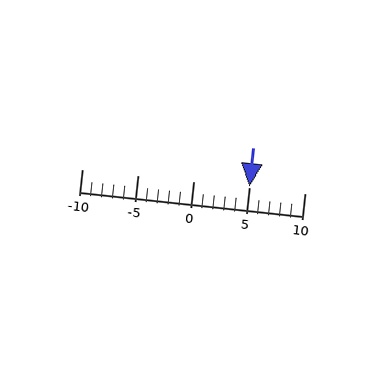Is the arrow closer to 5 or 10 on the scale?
The arrow is closer to 5.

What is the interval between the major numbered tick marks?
The major tick marks are spaced 5 units apart.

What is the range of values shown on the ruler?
The ruler shows values from -10 to 10.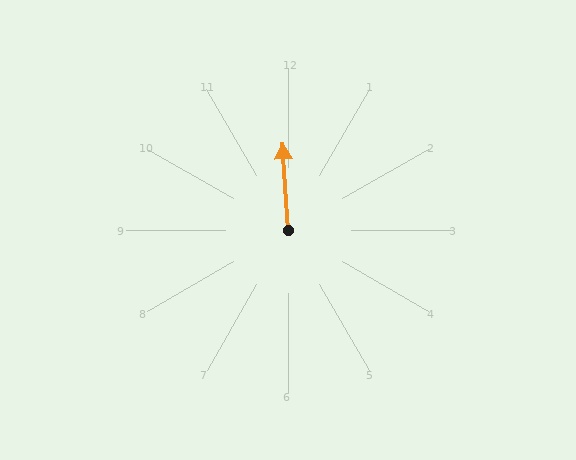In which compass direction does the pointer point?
North.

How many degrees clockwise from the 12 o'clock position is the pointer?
Approximately 356 degrees.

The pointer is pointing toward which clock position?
Roughly 12 o'clock.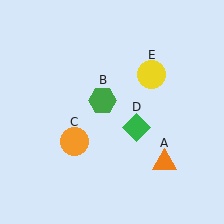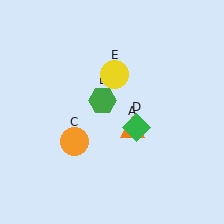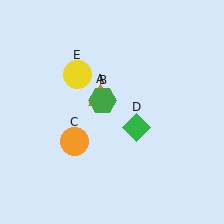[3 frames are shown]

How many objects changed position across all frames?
2 objects changed position: orange triangle (object A), yellow circle (object E).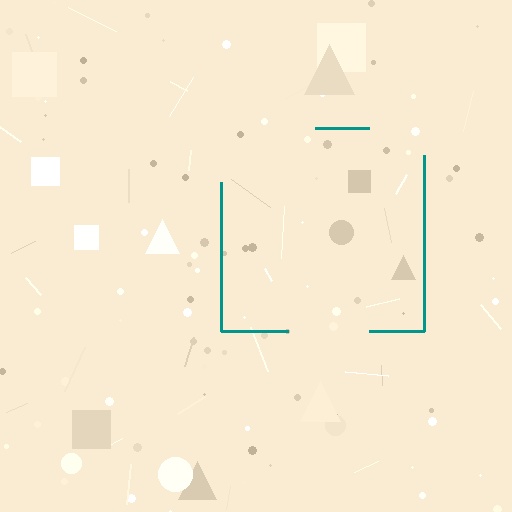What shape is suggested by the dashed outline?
The dashed outline suggests a square.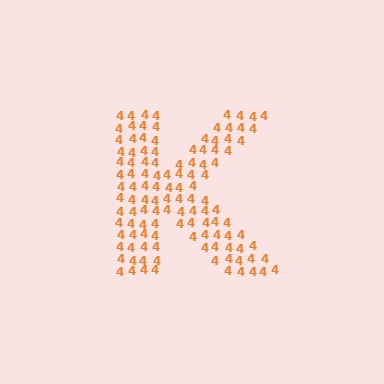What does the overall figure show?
The overall figure shows the letter K.